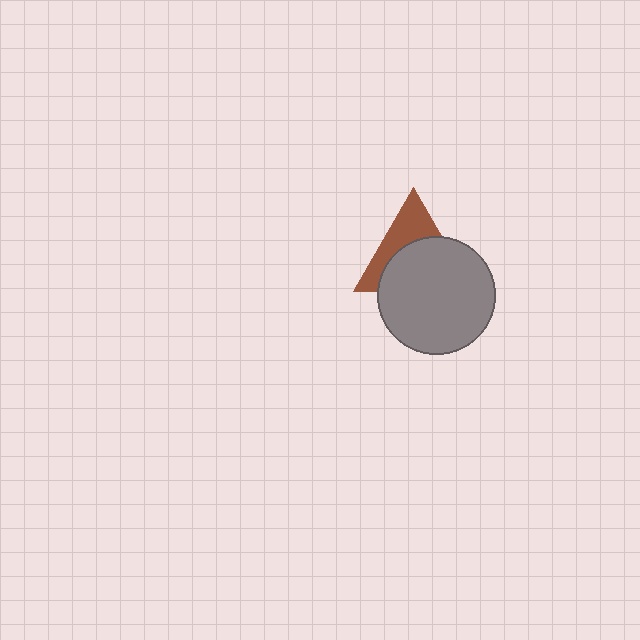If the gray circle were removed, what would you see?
You would see the complete brown triangle.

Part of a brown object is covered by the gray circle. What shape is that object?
It is a triangle.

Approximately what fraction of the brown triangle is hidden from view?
Roughly 59% of the brown triangle is hidden behind the gray circle.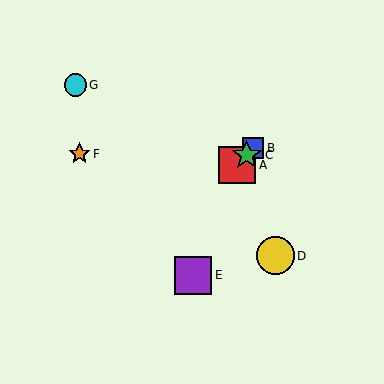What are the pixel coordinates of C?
Object C is at (247, 155).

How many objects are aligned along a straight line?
3 objects (A, B, C) are aligned along a straight line.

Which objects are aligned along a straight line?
Objects A, B, C are aligned along a straight line.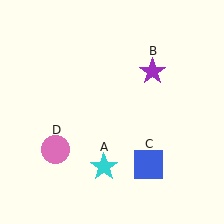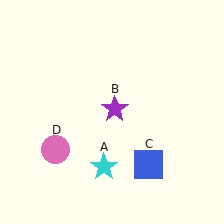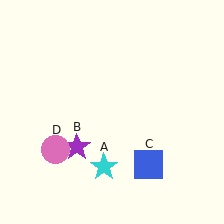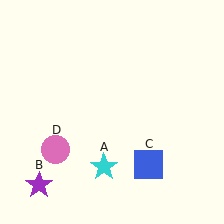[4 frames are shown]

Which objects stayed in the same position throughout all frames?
Cyan star (object A) and blue square (object C) and pink circle (object D) remained stationary.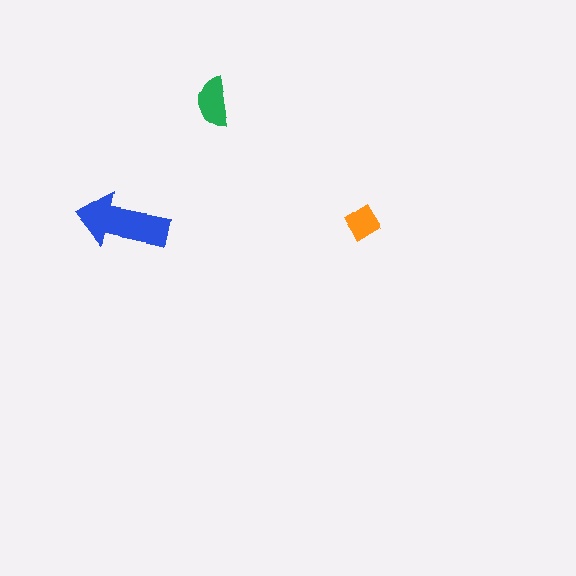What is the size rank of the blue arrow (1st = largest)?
1st.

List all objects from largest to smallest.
The blue arrow, the green semicircle, the orange diamond.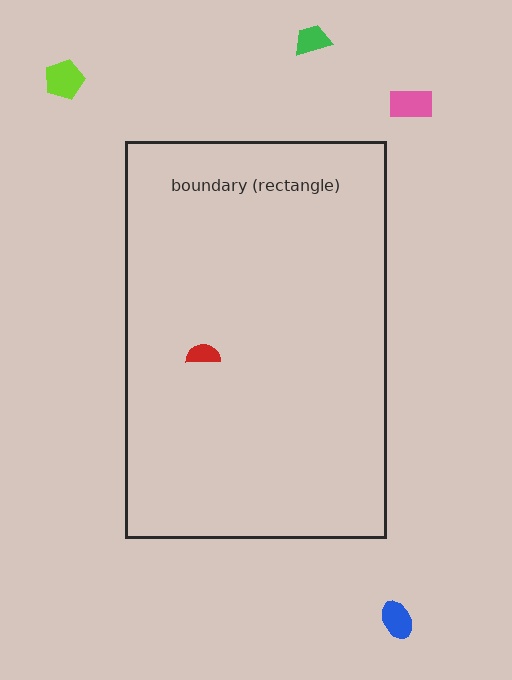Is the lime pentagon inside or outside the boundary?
Outside.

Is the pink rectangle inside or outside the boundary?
Outside.